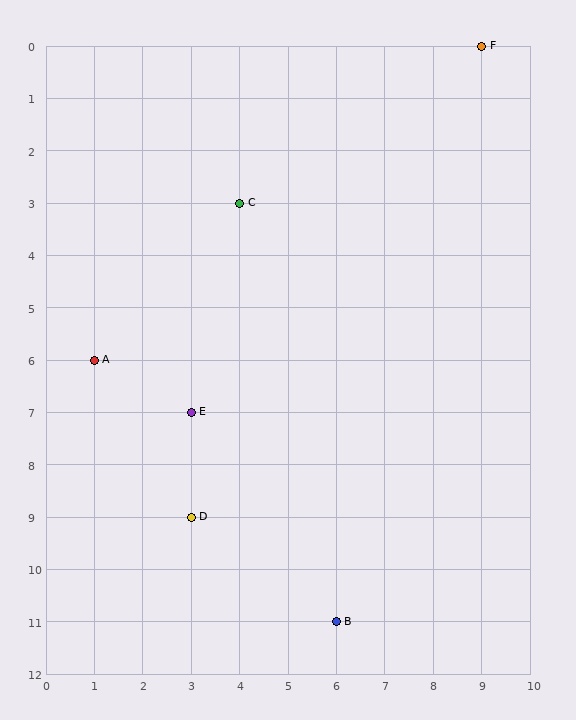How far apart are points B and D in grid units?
Points B and D are 3 columns and 2 rows apart (about 3.6 grid units diagonally).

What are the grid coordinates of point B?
Point B is at grid coordinates (6, 11).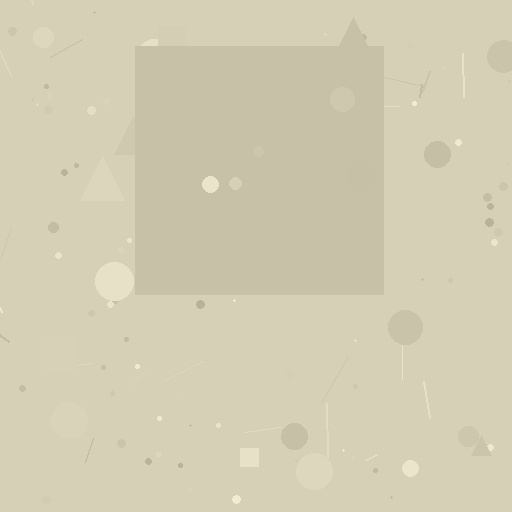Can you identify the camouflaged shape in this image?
The camouflaged shape is a square.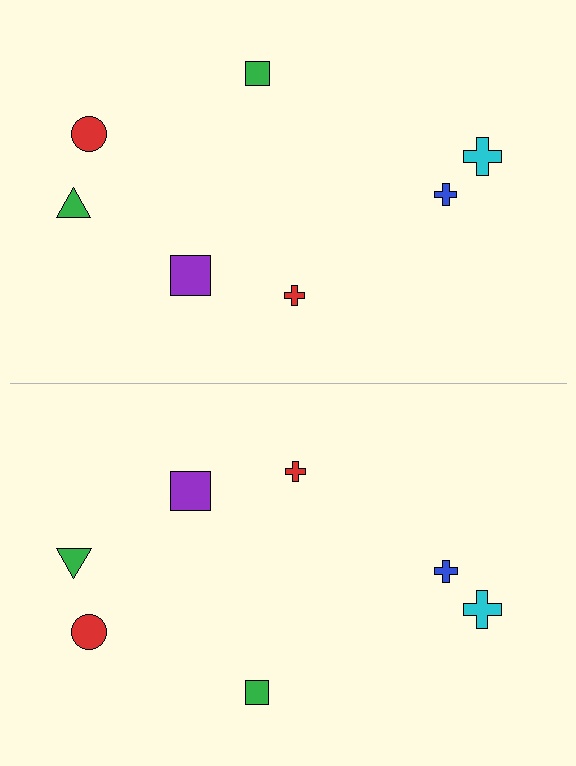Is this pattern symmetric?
Yes, this pattern has bilateral (reflection) symmetry.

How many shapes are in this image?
There are 14 shapes in this image.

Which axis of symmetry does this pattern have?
The pattern has a horizontal axis of symmetry running through the center of the image.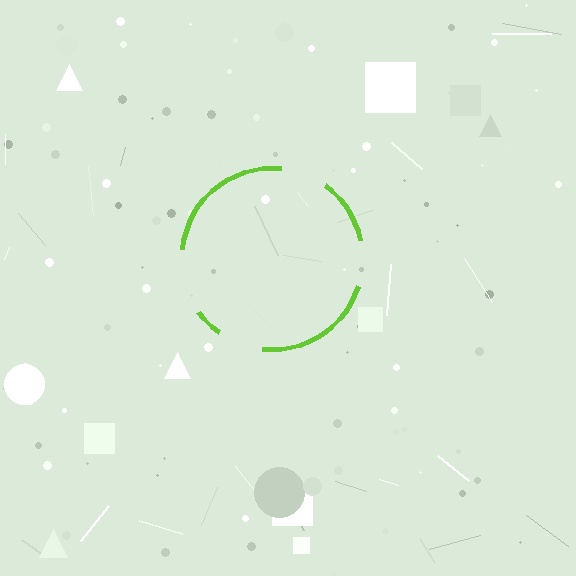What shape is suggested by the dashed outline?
The dashed outline suggests a circle.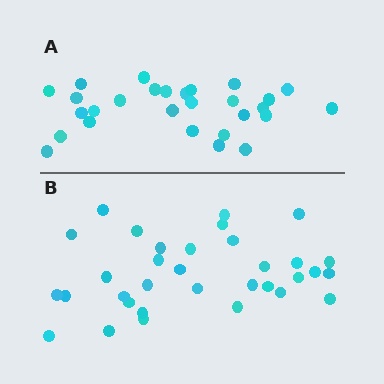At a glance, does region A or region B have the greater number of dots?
Region B (the bottom region) has more dots.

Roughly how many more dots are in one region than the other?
Region B has about 5 more dots than region A.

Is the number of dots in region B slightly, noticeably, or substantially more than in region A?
Region B has only slightly more — the two regions are fairly close. The ratio is roughly 1.2 to 1.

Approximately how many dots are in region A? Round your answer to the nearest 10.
About 30 dots. (The exact count is 28, which rounds to 30.)